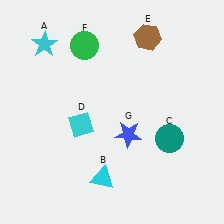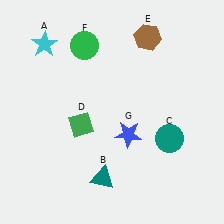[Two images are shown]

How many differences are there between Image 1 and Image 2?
There are 2 differences between the two images.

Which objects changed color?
B changed from cyan to teal. D changed from cyan to green.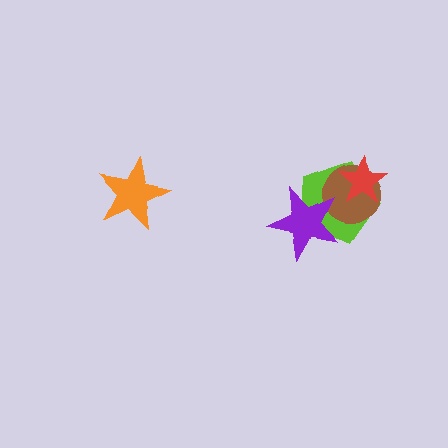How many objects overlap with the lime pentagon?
3 objects overlap with the lime pentagon.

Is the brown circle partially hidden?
Yes, it is partially covered by another shape.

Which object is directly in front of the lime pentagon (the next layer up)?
The brown circle is directly in front of the lime pentagon.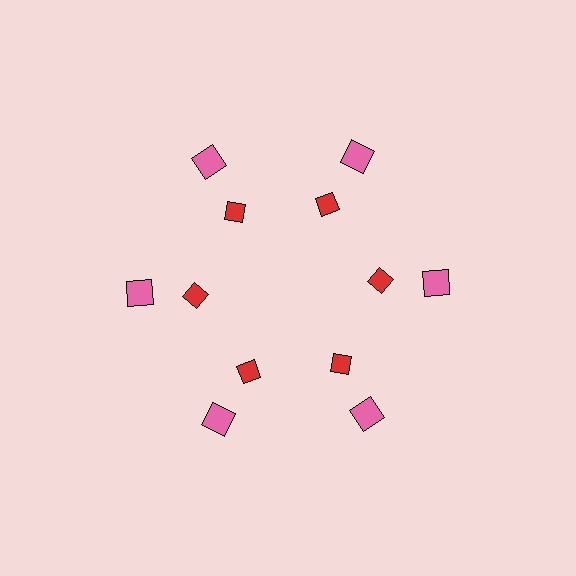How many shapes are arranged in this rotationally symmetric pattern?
There are 12 shapes, arranged in 6 groups of 2.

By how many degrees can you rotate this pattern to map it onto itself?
The pattern maps onto itself every 60 degrees of rotation.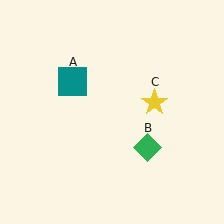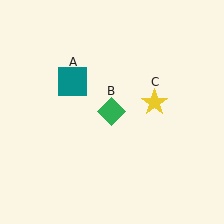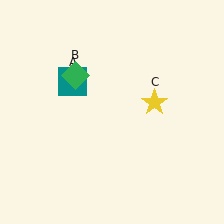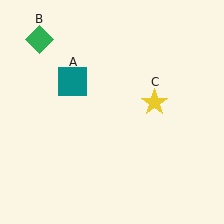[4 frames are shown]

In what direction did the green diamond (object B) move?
The green diamond (object B) moved up and to the left.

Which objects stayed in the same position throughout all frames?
Teal square (object A) and yellow star (object C) remained stationary.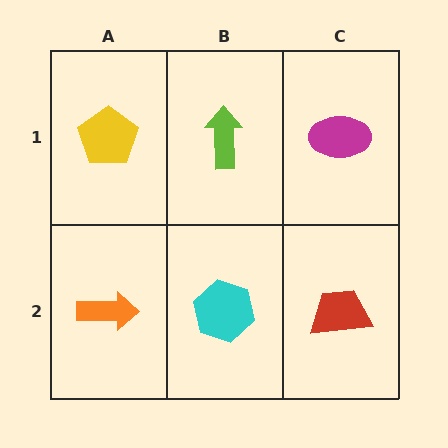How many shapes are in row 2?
3 shapes.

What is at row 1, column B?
A lime arrow.